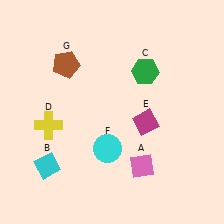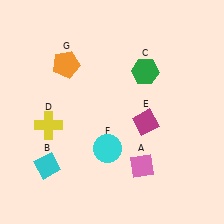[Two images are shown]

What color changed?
The pentagon (G) changed from brown in Image 1 to orange in Image 2.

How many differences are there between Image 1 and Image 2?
There is 1 difference between the two images.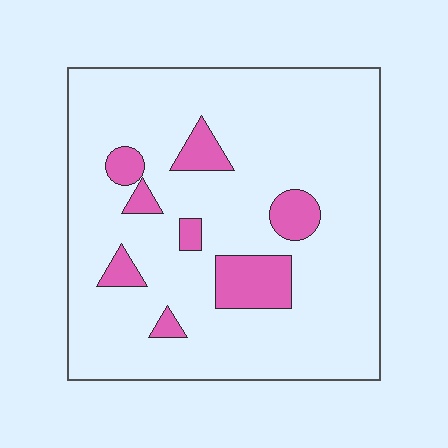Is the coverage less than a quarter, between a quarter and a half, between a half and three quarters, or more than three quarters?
Less than a quarter.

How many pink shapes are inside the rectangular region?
8.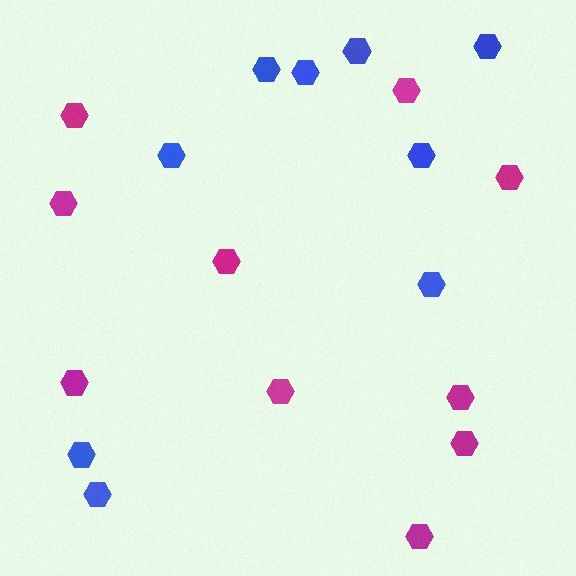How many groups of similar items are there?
There are 2 groups: one group of magenta hexagons (10) and one group of blue hexagons (9).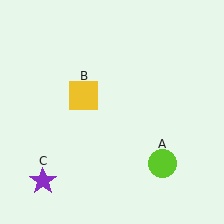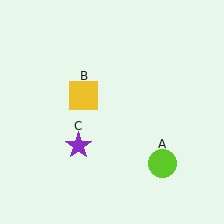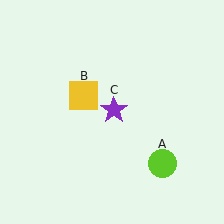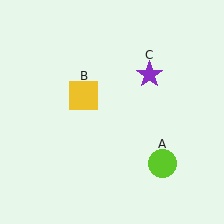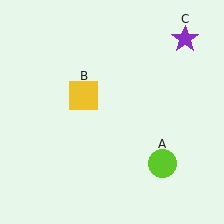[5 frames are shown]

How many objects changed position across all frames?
1 object changed position: purple star (object C).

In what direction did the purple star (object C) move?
The purple star (object C) moved up and to the right.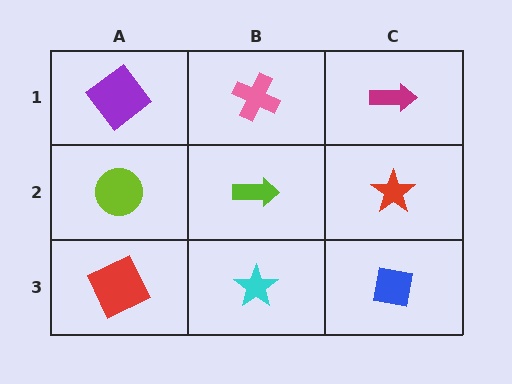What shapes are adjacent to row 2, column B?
A pink cross (row 1, column B), a cyan star (row 3, column B), a lime circle (row 2, column A), a red star (row 2, column C).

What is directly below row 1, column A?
A lime circle.